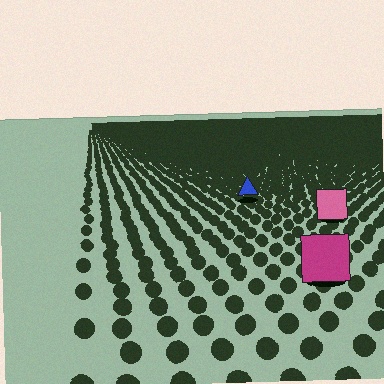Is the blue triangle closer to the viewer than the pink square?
No. The pink square is closer — you can tell from the texture gradient: the ground texture is coarser near it.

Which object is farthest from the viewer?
The blue triangle is farthest from the viewer. It appears smaller and the ground texture around it is denser.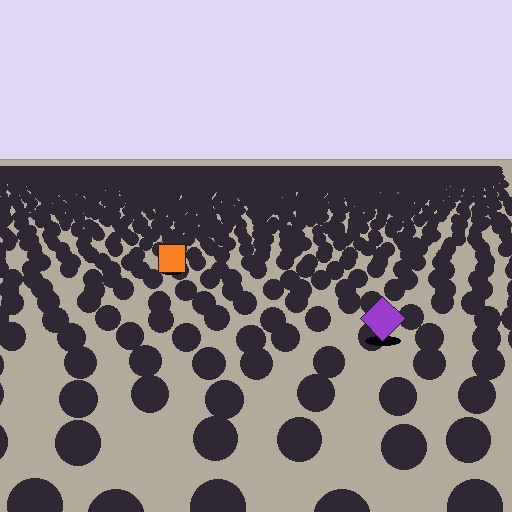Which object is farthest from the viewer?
The orange square is farthest from the viewer. It appears smaller and the ground texture around it is denser.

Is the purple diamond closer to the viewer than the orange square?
Yes. The purple diamond is closer — you can tell from the texture gradient: the ground texture is coarser near it.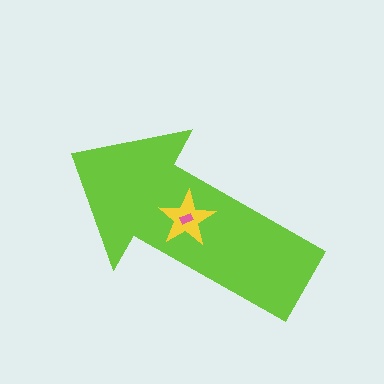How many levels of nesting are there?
3.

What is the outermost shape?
The lime arrow.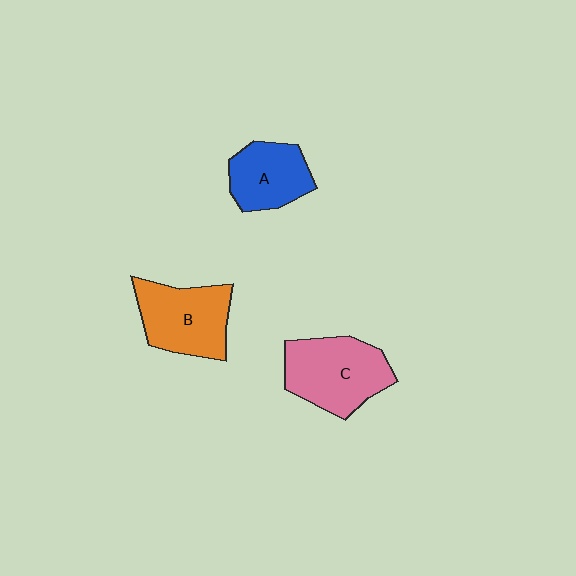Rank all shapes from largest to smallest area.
From largest to smallest: C (pink), B (orange), A (blue).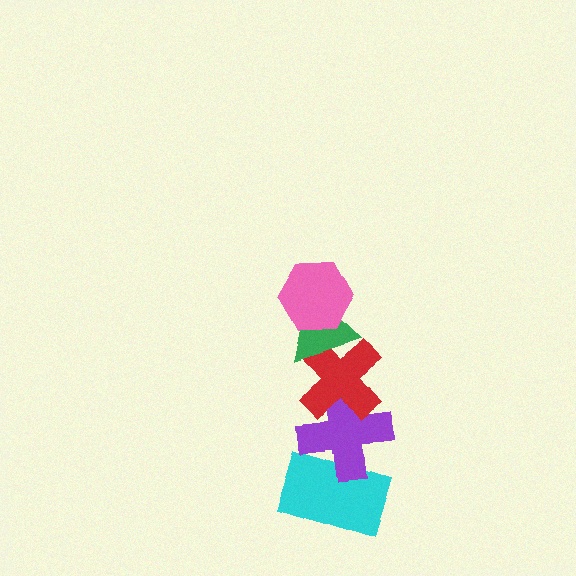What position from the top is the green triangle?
The green triangle is 2nd from the top.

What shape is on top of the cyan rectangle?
The purple cross is on top of the cyan rectangle.